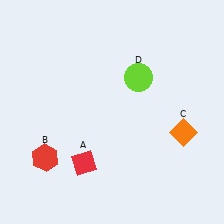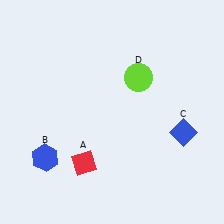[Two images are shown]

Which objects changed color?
B changed from red to blue. C changed from orange to blue.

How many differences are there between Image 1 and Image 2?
There are 2 differences between the two images.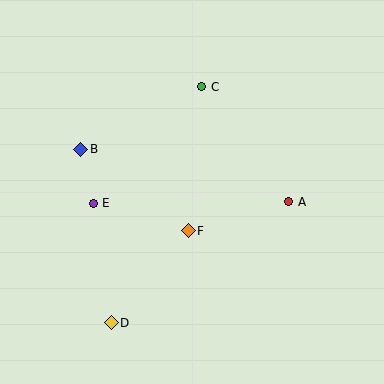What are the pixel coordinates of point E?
Point E is at (93, 203).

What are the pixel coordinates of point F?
Point F is at (188, 231).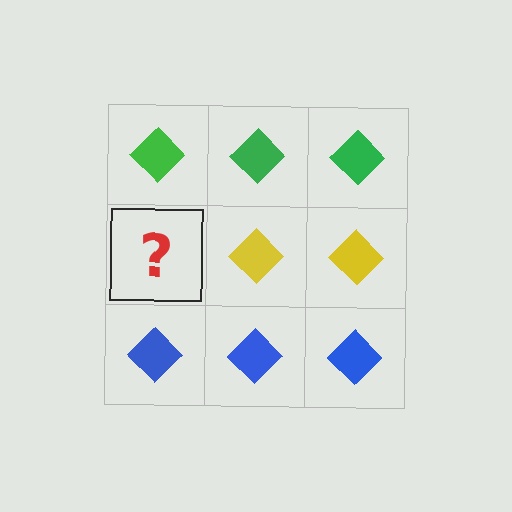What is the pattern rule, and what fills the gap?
The rule is that each row has a consistent color. The gap should be filled with a yellow diamond.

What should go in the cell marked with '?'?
The missing cell should contain a yellow diamond.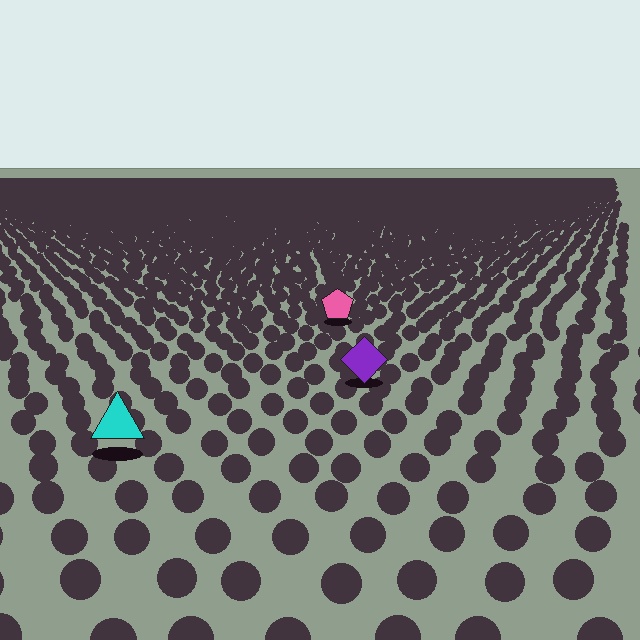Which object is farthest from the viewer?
The pink pentagon is farthest from the viewer. It appears smaller and the ground texture around it is denser.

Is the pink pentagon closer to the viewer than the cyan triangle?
No. The cyan triangle is closer — you can tell from the texture gradient: the ground texture is coarser near it.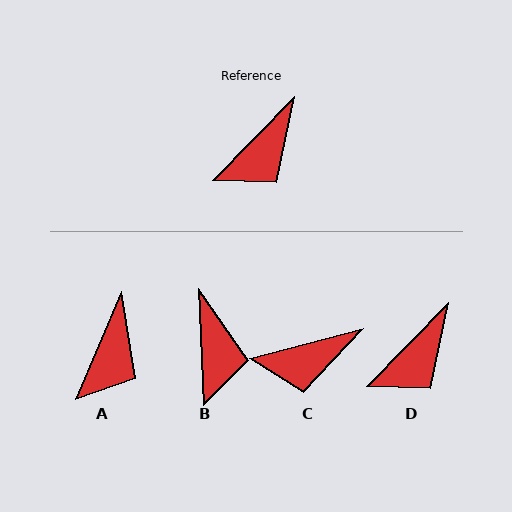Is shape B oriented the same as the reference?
No, it is off by about 46 degrees.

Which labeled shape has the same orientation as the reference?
D.